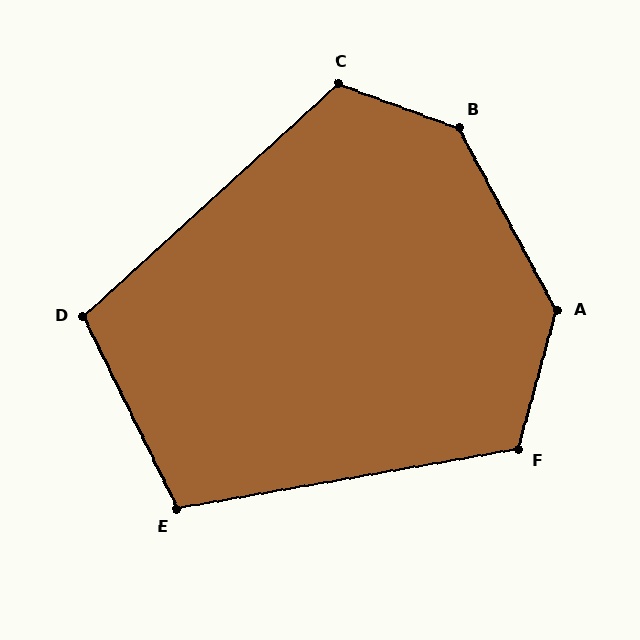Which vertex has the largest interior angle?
B, at approximately 138 degrees.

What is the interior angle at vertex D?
Approximately 106 degrees (obtuse).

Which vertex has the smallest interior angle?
E, at approximately 106 degrees.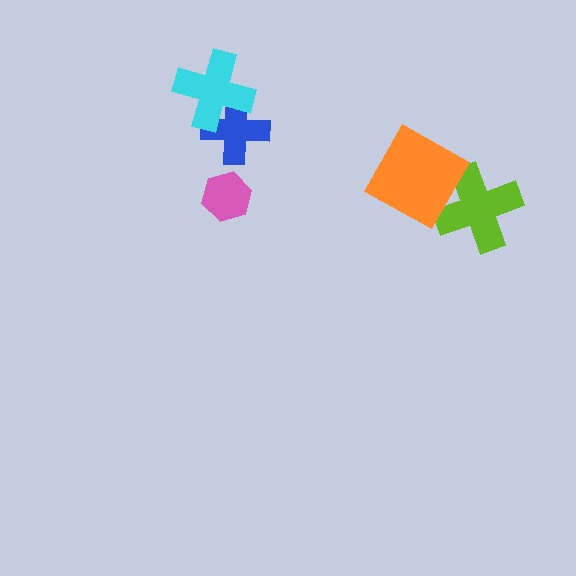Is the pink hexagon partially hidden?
No, no other shape covers it.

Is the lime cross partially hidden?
Yes, it is partially covered by another shape.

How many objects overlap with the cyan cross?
1 object overlaps with the cyan cross.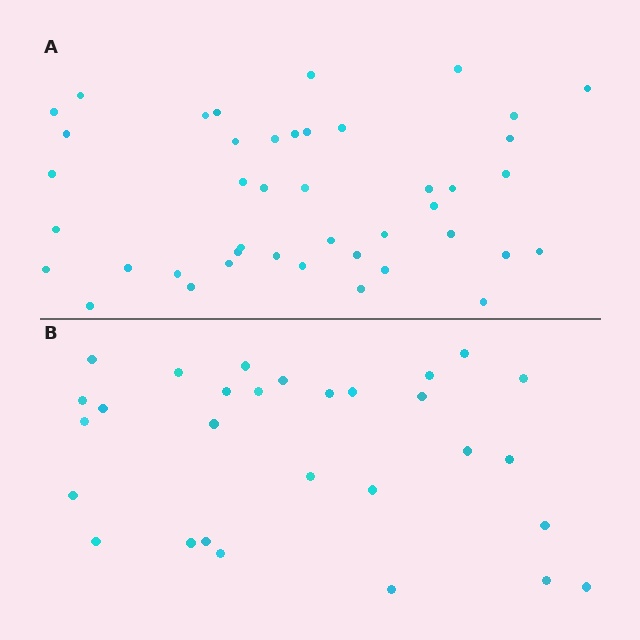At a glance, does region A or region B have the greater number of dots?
Region A (the top region) has more dots.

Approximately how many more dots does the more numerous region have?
Region A has approximately 15 more dots than region B.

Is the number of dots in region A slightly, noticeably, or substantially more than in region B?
Region A has substantially more. The ratio is roughly 1.5 to 1.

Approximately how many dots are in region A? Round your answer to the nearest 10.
About 40 dots. (The exact count is 43, which rounds to 40.)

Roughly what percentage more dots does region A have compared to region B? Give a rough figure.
About 50% more.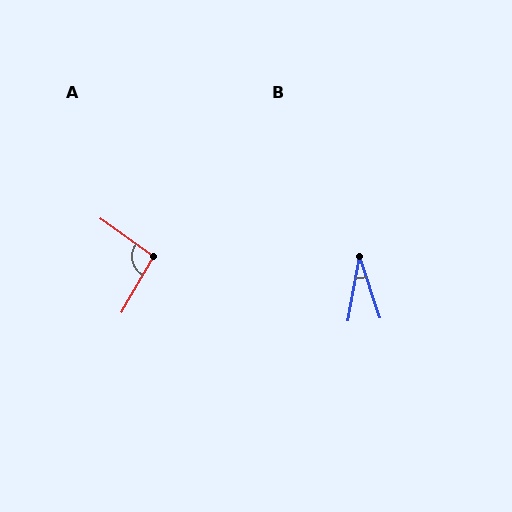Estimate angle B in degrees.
Approximately 29 degrees.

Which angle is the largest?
A, at approximately 96 degrees.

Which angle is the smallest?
B, at approximately 29 degrees.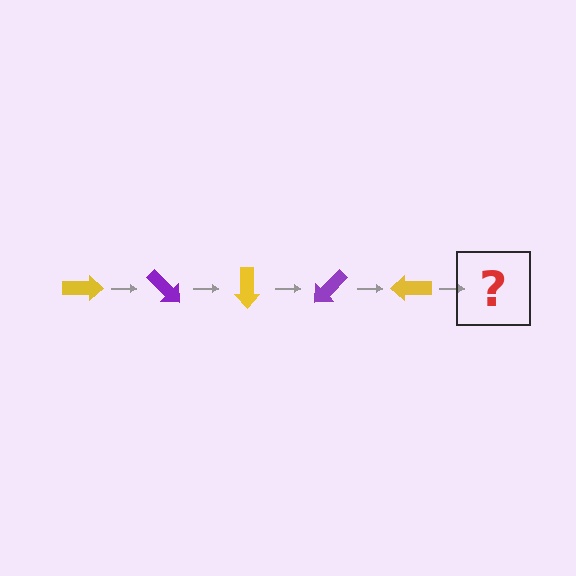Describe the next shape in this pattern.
It should be a purple arrow, rotated 225 degrees from the start.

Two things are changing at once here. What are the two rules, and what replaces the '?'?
The two rules are that it rotates 45 degrees each step and the color cycles through yellow and purple. The '?' should be a purple arrow, rotated 225 degrees from the start.